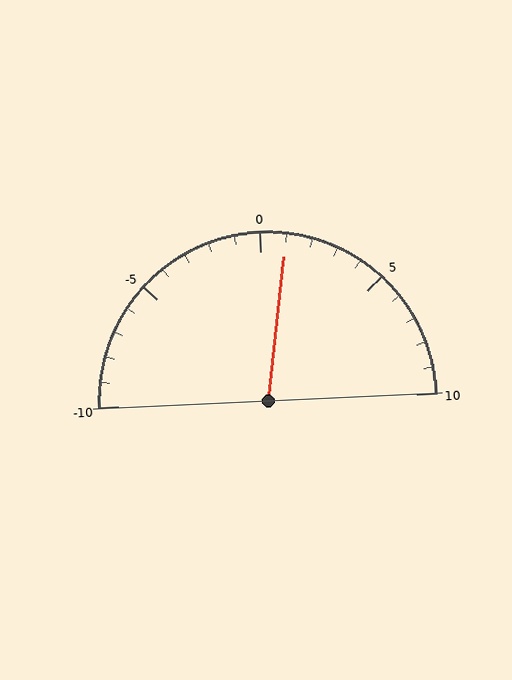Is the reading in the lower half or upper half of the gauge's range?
The reading is in the upper half of the range (-10 to 10).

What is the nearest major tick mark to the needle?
The nearest major tick mark is 0.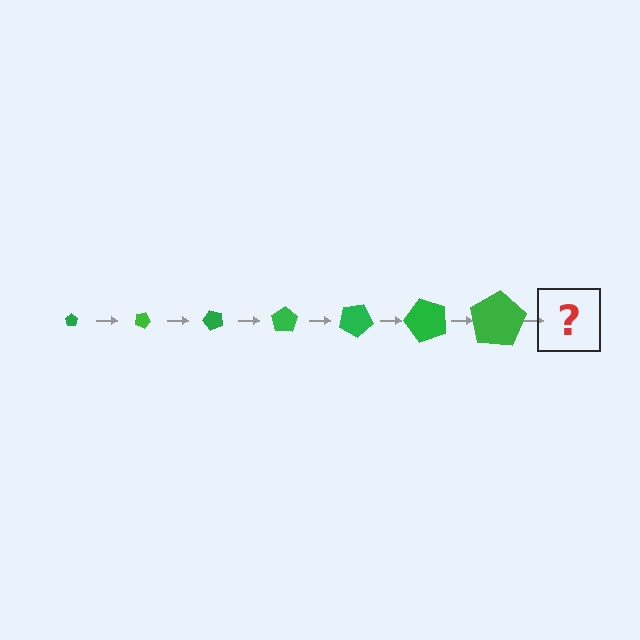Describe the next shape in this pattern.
It should be a pentagon, larger than the previous one and rotated 175 degrees from the start.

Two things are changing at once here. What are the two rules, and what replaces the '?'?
The two rules are that the pentagon grows larger each step and it rotates 25 degrees each step. The '?' should be a pentagon, larger than the previous one and rotated 175 degrees from the start.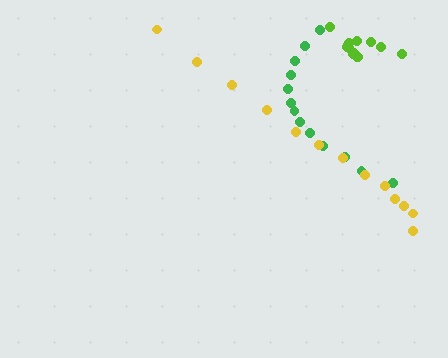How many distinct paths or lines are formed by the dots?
There are 3 distinct paths.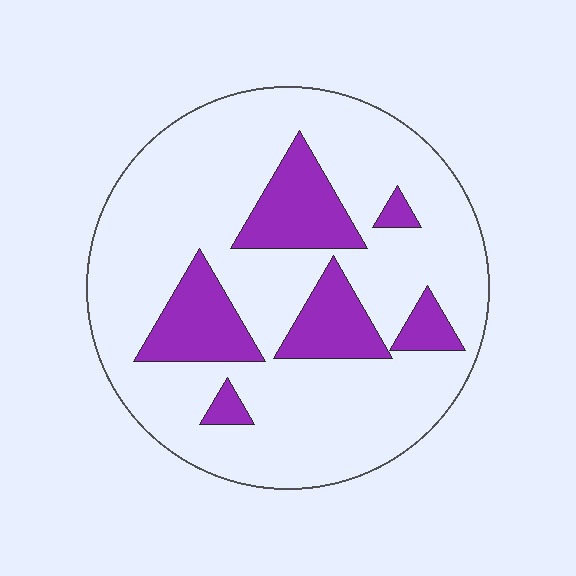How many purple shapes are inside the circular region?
6.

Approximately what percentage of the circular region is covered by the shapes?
Approximately 20%.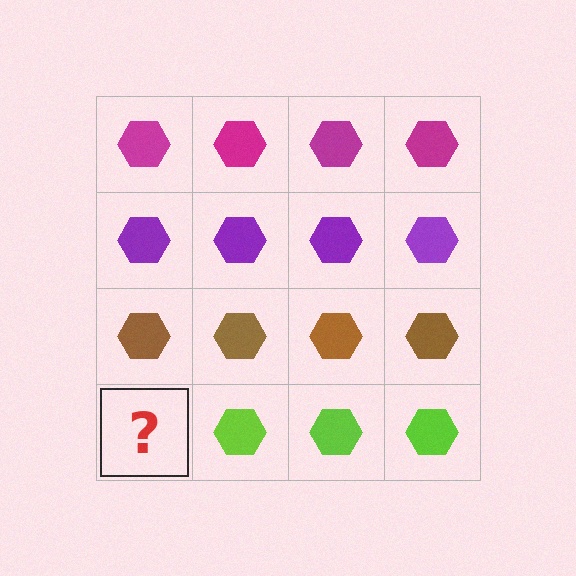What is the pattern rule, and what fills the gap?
The rule is that each row has a consistent color. The gap should be filled with a lime hexagon.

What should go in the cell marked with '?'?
The missing cell should contain a lime hexagon.